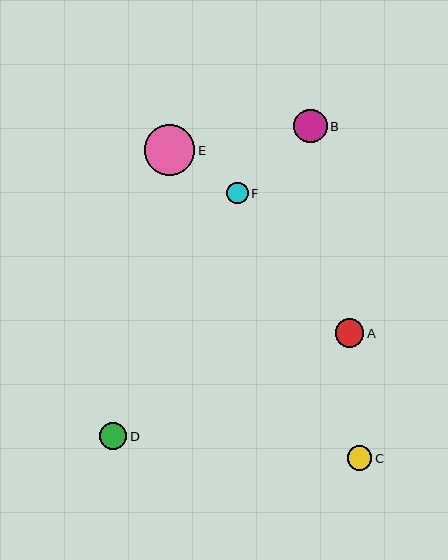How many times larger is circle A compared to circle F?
Circle A is approximately 1.3 times the size of circle F.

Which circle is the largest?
Circle E is the largest with a size of approximately 51 pixels.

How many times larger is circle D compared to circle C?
Circle D is approximately 1.1 times the size of circle C.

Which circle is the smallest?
Circle F is the smallest with a size of approximately 21 pixels.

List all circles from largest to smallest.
From largest to smallest: E, B, A, D, C, F.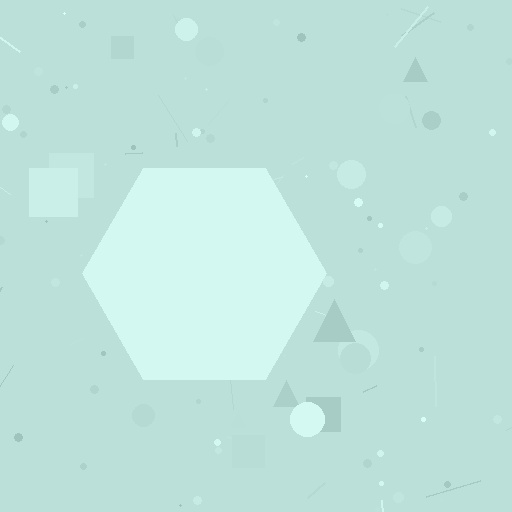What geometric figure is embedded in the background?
A hexagon is embedded in the background.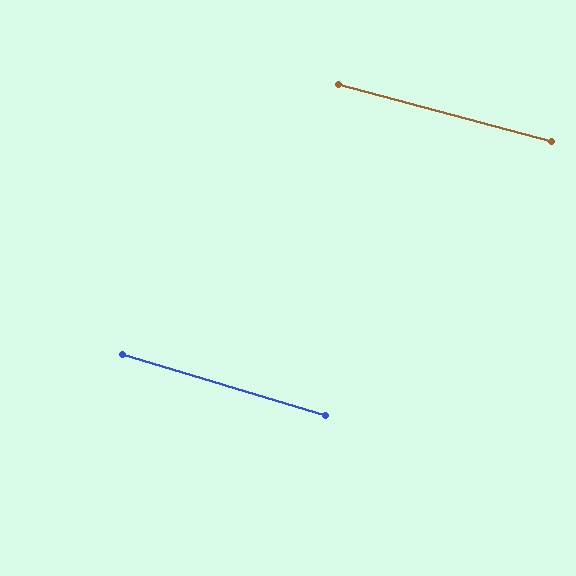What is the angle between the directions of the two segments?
Approximately 2 degrees.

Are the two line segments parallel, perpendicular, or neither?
Parallel — their directions differ by only 1.8°.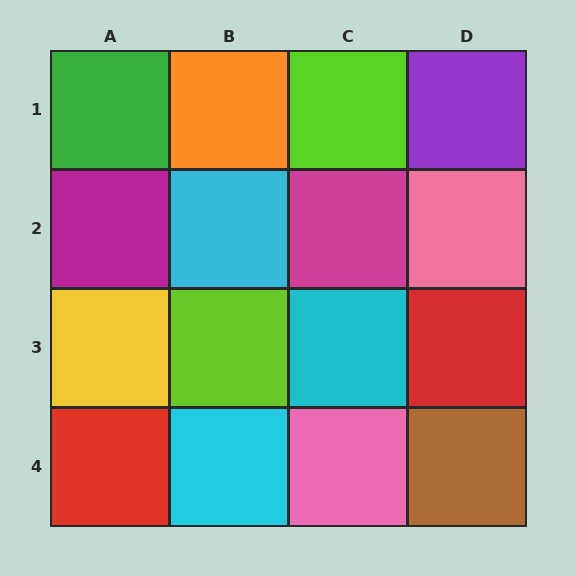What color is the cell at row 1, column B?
Orange.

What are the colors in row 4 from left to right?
Red, cyan, pink, brown.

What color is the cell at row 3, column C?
Cyan.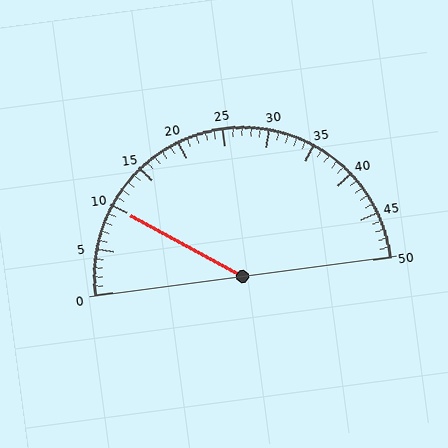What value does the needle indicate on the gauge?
The needle indicates approximately 10.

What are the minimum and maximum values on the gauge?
The gauge ranges from 0 to 50.